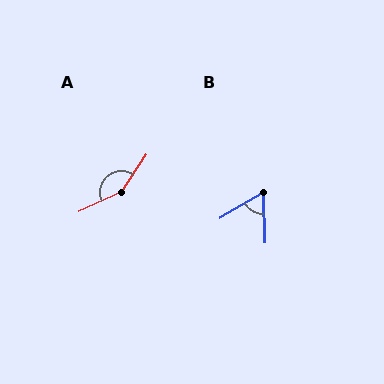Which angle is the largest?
A, at approximately 148 degrees.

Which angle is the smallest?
B, at approximately 62 degrees.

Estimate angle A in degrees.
Approximately 148 degrees.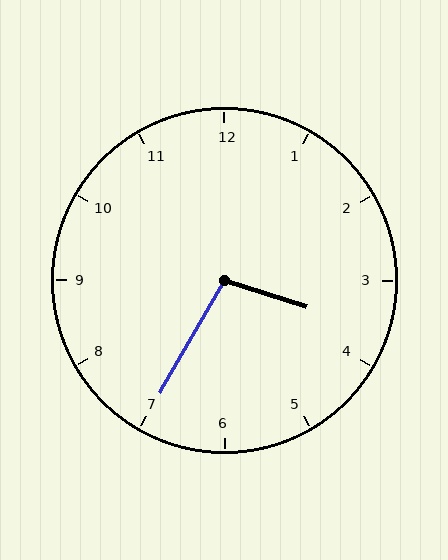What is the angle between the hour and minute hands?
Approximately 102 degrees.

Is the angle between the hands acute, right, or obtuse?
It is obtuse.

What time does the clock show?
3:35.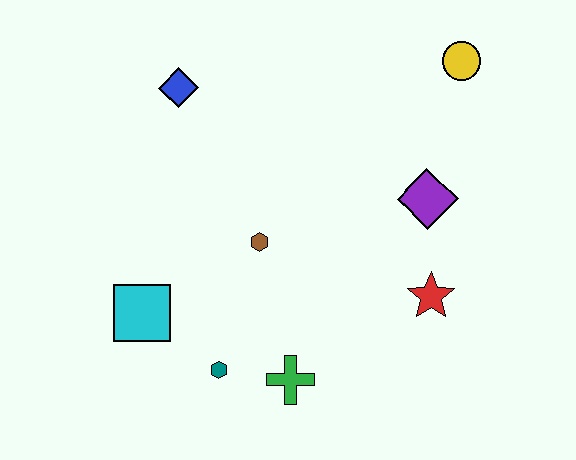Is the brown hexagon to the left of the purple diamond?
Yes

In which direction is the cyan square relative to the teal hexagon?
The cyan square is to the left of the teal hexagon.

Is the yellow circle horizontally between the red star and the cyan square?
No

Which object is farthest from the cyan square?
The yellow circle is farthest from the cyan square.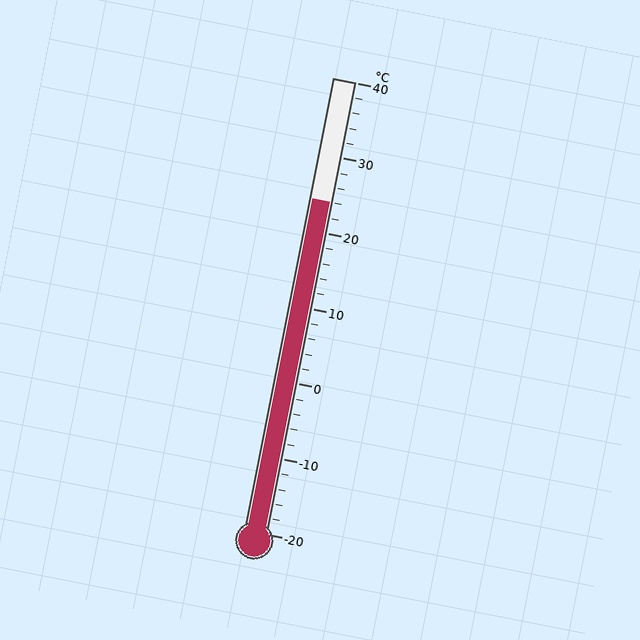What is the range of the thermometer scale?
The thermometer scale ranges from -20°C to 40°C.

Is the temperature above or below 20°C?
The temperature is above 20°C.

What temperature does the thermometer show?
The thermometer shows approximately 24°C.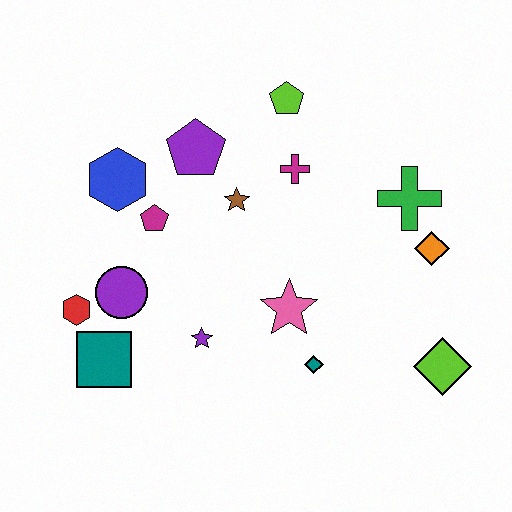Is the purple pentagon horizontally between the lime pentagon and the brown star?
No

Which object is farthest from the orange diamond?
The red hexagon is farthest from the orange diamond.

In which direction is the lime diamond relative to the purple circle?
The lime diamond is to the right of the purple circle.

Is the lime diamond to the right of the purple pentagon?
Yes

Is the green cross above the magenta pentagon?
Yes